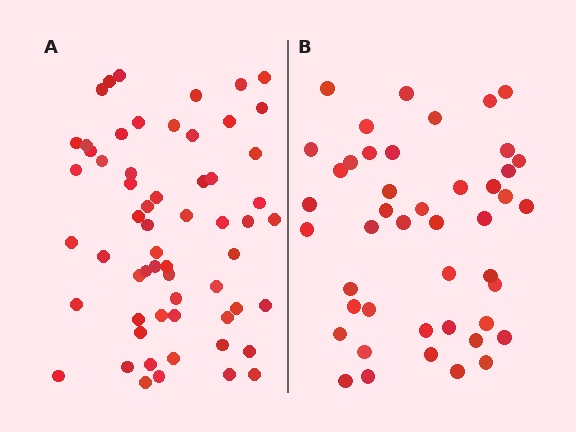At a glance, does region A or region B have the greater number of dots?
Region A (the left region) has more dots.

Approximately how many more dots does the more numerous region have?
Region A has approximately 15 more dots than region B.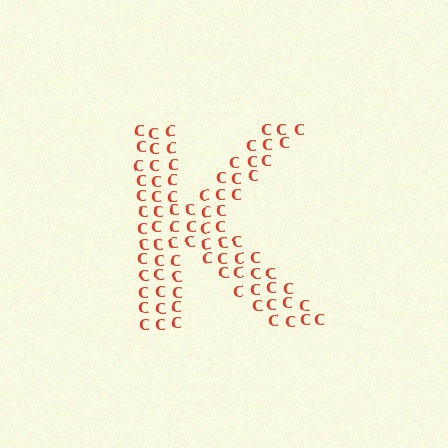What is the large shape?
The large shape is the letter K.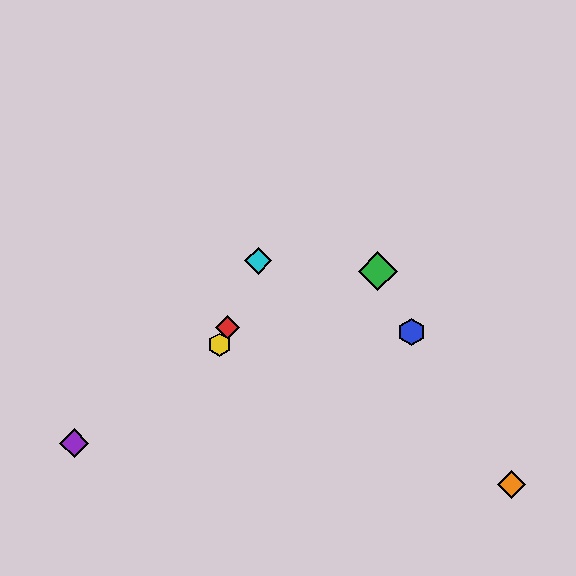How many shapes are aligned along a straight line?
3 shapes (the red diamond, the yellow hexagon, the cyan diamond) are aligned along a straight line.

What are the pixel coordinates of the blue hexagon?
The blue hexagon is at (412, 332).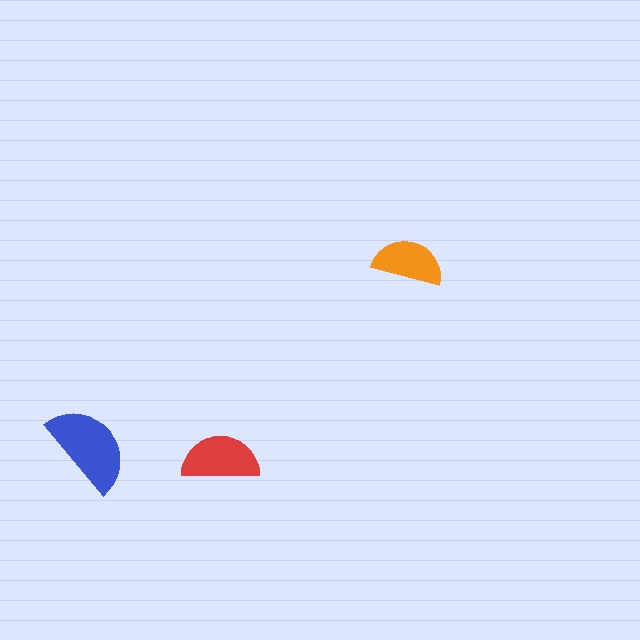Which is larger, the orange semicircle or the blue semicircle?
The blue one.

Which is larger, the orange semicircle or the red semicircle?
The red one.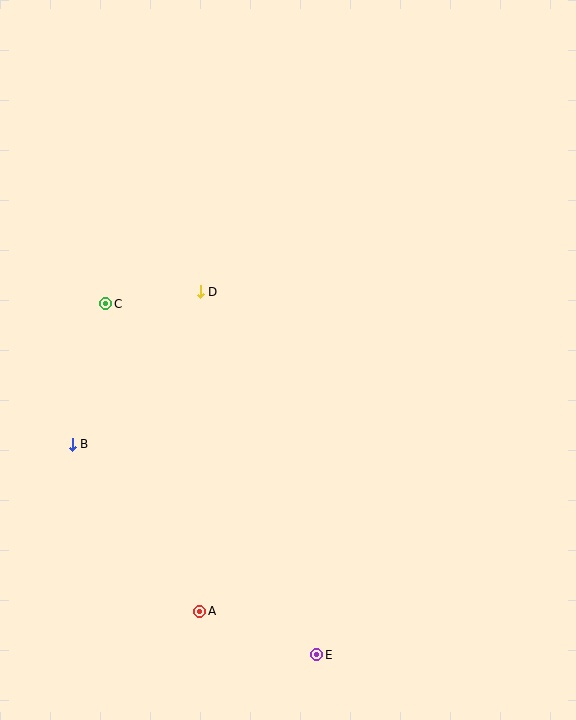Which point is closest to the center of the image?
Point D at (200, 292) is closest to the center.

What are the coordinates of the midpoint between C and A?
The midpoint between C and A is at (153, 457).